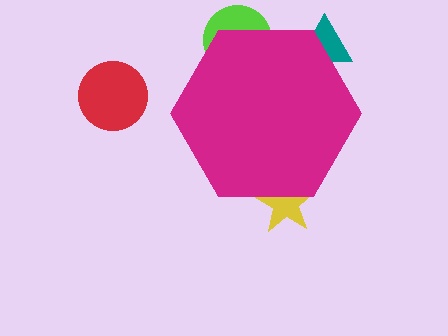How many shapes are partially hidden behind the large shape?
3 shapes are partially hidden.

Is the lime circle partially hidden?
Yes, the lime circle is partially hidden behind the magenta hexagon.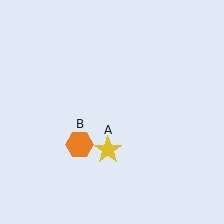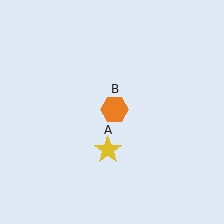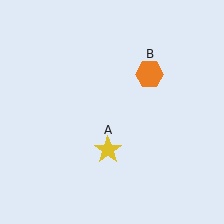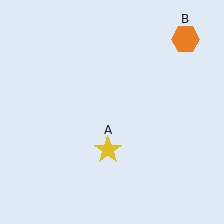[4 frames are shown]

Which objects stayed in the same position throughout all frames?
Yellow star (object A) remained stationary.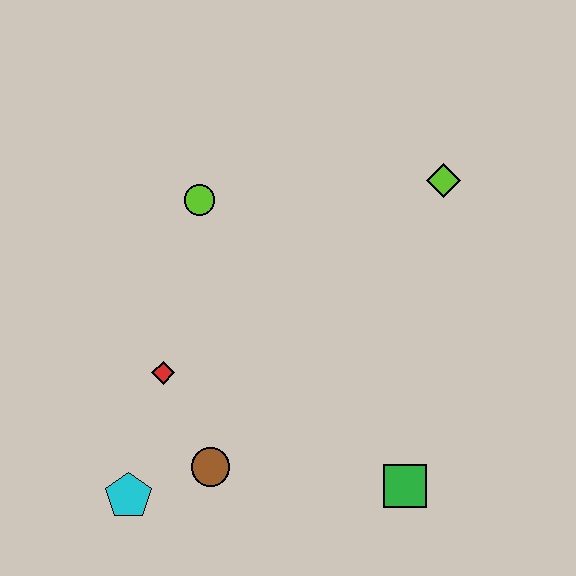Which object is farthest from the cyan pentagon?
The lime diamond is farthest from the cyan pentagon.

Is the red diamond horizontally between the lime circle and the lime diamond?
No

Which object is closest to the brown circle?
The cyan pentagon is closest to the brown circle.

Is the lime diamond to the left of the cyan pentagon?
No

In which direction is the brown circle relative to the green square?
The brown circle is to the left of the green square.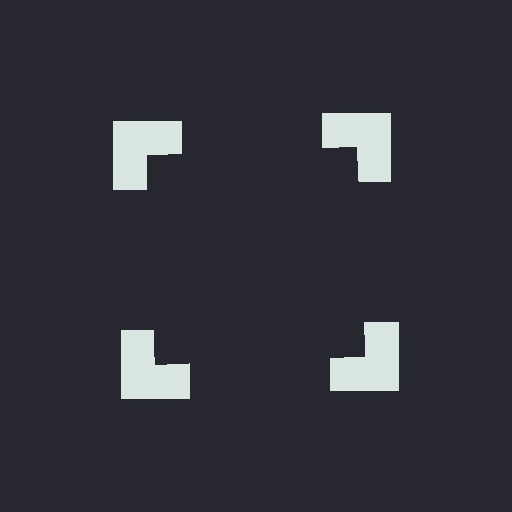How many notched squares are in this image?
There are 4 — one at each vertex of the illusory square.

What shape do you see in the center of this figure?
An illusory square — its edges are inferred from the aligned wedge cuts in the notched squares, not physically drawn.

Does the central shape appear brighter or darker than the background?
It typically appears slightly darker than the background, even though no actual brightness change is drawn.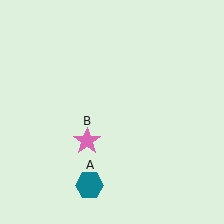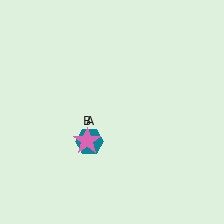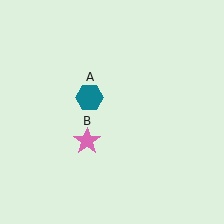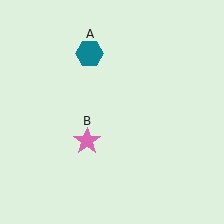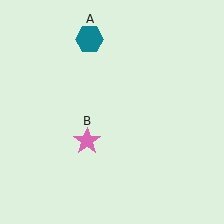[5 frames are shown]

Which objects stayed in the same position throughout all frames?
Pink star (object B) remained stationary.